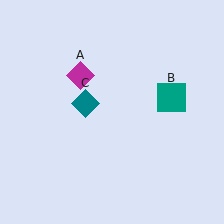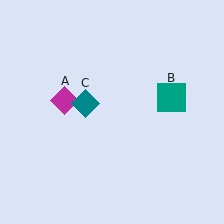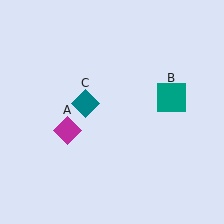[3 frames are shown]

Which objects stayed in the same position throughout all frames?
Teal square (object B) and teal diamond (object C) remained stationary.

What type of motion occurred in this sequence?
The magenta diamond (object A) rotated counterclockwise around the center of the scene.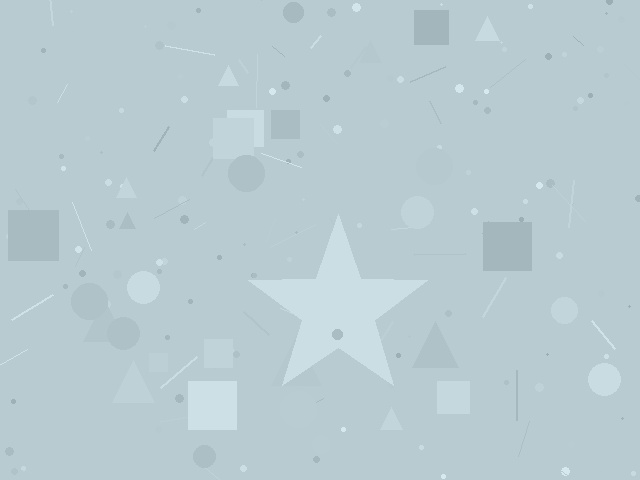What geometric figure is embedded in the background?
A star is embedded in the background.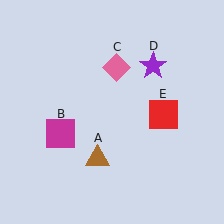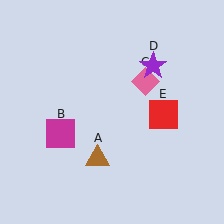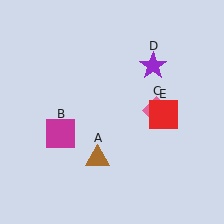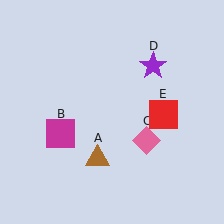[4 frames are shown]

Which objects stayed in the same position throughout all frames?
Brown triangle (object A) and magenta square (object B) and purple star (object D) and red square (object E) remained stationary.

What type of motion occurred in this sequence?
The pink diamond (object C) rotated clockwise around the center of the scene.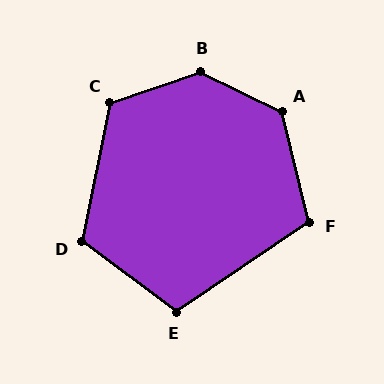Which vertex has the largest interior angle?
B, at approximately 134 degrees.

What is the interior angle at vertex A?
Approximately 130 degrees (obtuse).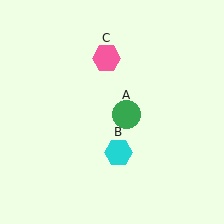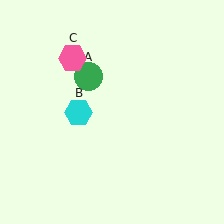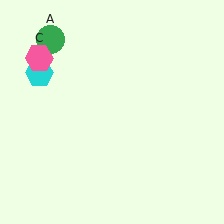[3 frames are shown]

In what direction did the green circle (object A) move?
The green circle (object A) moved up and to the left.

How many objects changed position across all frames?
3 objects changed position: green circle (object A), cyan hexagon (object B), pink hexagon (object C).